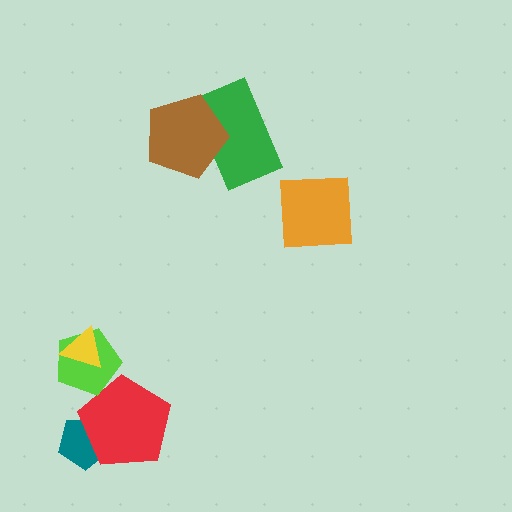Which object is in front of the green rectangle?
The brown pentagon is in front of the green rectangle.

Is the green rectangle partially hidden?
Yes, it is partially covered by another shape.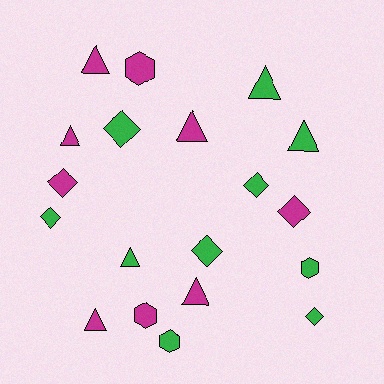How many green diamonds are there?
There are 5 green diamonds.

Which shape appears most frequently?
Triangle, with 8 objects.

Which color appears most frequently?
Green, with 10 objects.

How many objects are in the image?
There are 19 objects.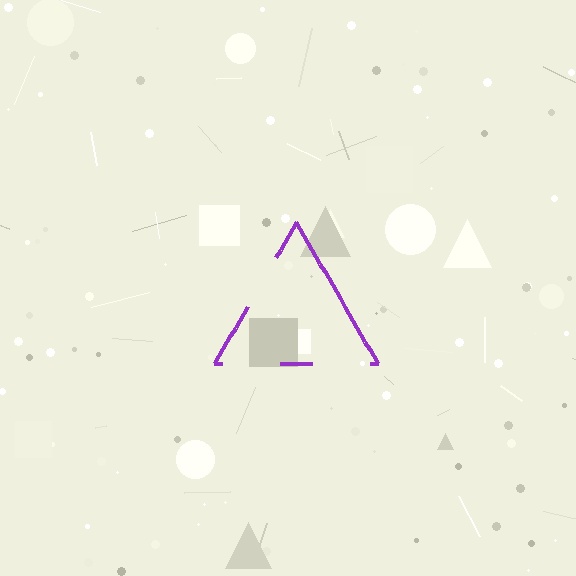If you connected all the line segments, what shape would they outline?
They would outline a triangle.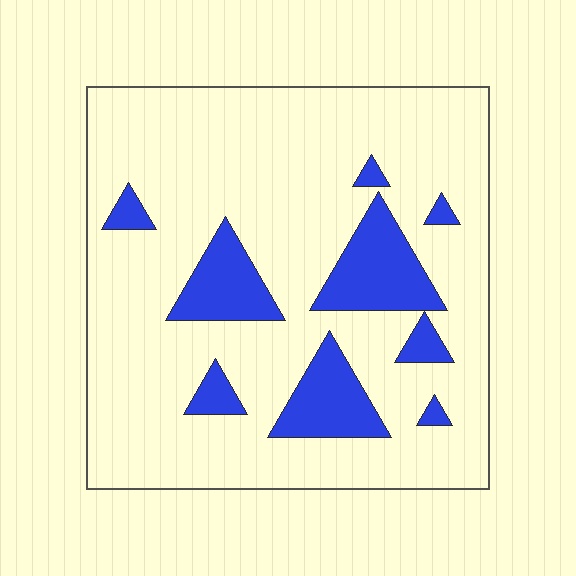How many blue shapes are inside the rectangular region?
9.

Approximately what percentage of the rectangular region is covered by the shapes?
Approximately 15%.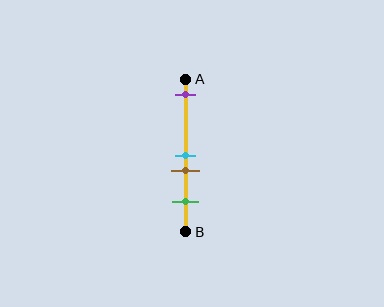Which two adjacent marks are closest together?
The cyan and brown marks are the closest adjacent pair.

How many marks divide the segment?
There are 4 marks dividing the segment.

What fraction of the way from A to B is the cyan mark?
The cyan mark is approximately 50% (0.5) of the way from A to B.